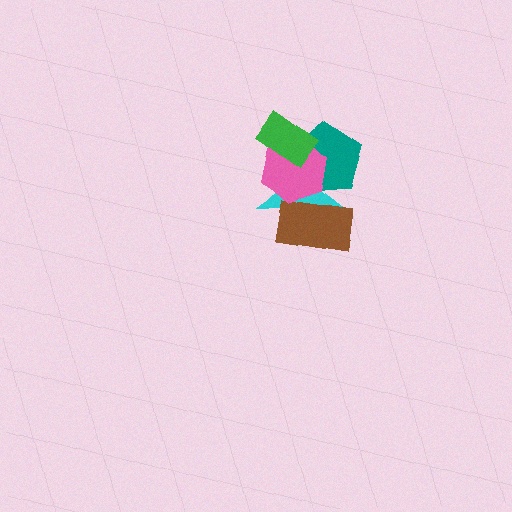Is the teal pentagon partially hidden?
Yes, it is partially covered by another shape.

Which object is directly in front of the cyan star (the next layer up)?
The brown rectangle is directly in front of the cyan star.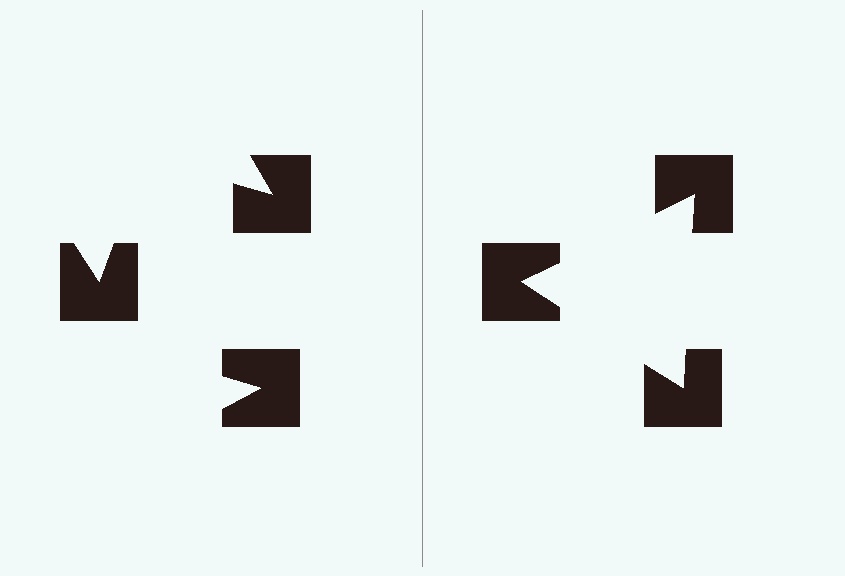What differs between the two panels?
The notched squares are positioned identically on both sides; only the wedge orientations differ. On the right they align to a triangle; on the left they are misaligned.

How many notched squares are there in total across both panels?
6 — 3 on each side.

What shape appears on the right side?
An illusory triangle.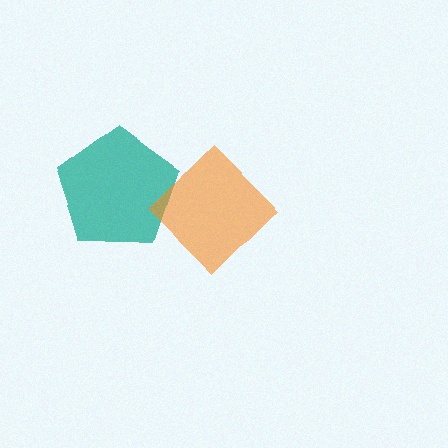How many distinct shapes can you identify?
There are 2 distinct shapes: a teal pentagon, an orange diamond.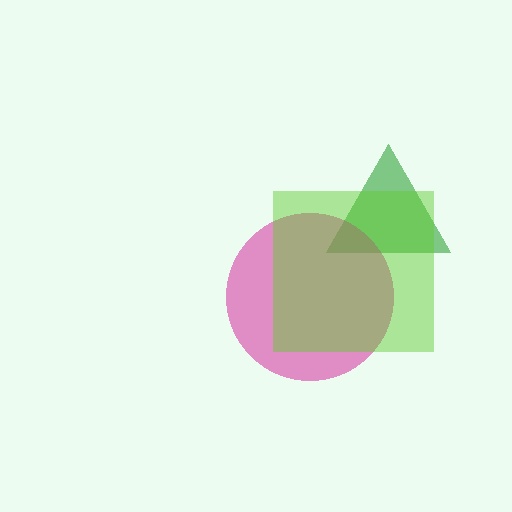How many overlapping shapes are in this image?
There are 3 overlapping shapes in the image.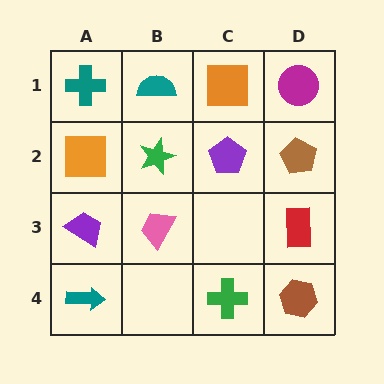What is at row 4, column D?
A brown hexagon.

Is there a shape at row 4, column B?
No, that cell is empty.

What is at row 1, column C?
An orange square.